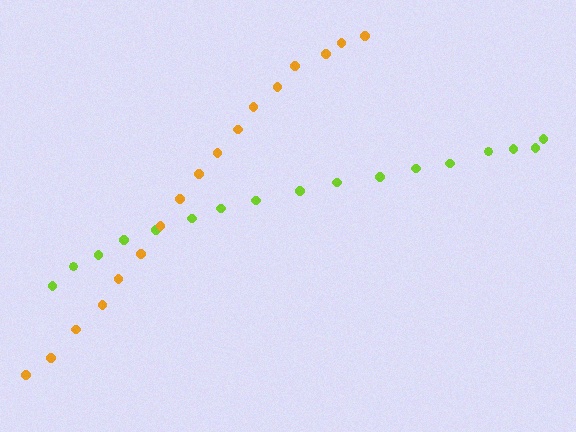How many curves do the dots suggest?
There are 2 distinct paths.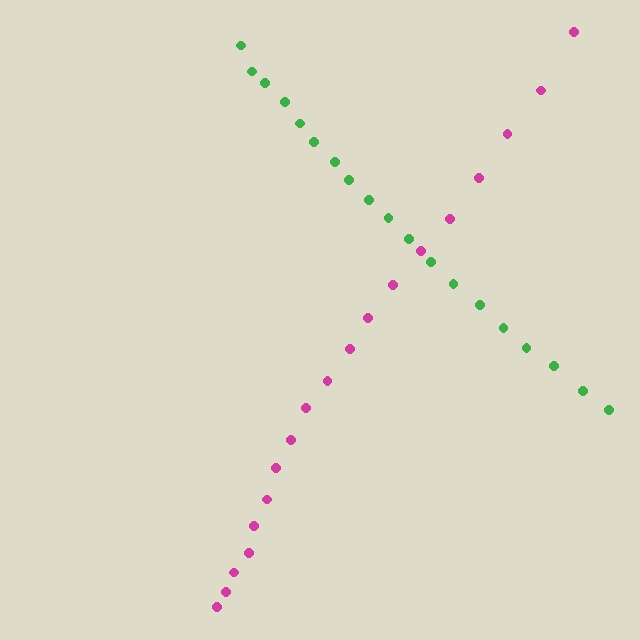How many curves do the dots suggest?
There are 2 distinct paths.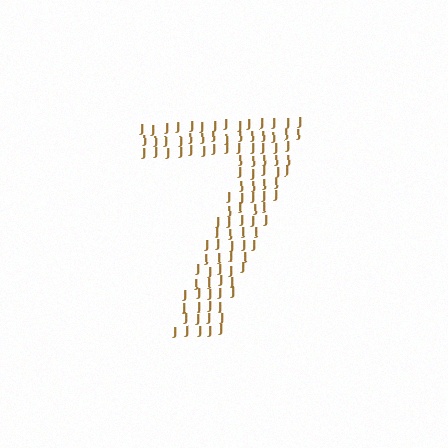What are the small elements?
The small elements are letter J's.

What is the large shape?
The large shape is the digit 7.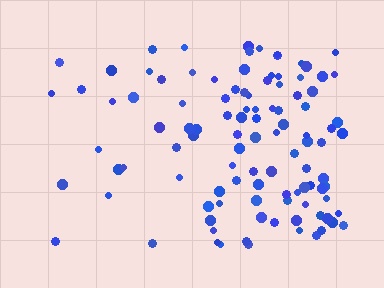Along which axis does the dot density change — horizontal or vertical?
Horizontal.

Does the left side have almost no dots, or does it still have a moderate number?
Still a moderate number, just noticeably fewer than the right.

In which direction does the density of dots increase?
From left to right, with the right side densest.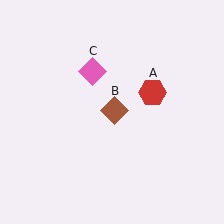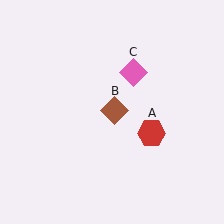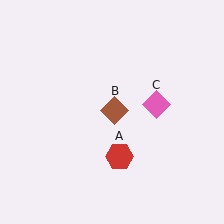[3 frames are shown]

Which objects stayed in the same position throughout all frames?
Brown diamond (object B) remained stationary.